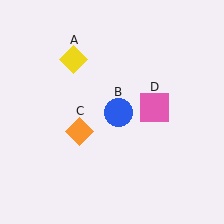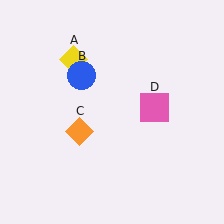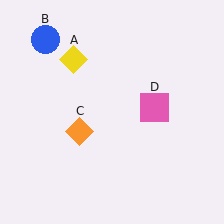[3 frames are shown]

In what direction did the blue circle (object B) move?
The blue circle (object B) moved up and to the left.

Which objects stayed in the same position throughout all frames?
Yellow diamond (object A) and orange diamond (object C) and pink square (object D) remained stationary.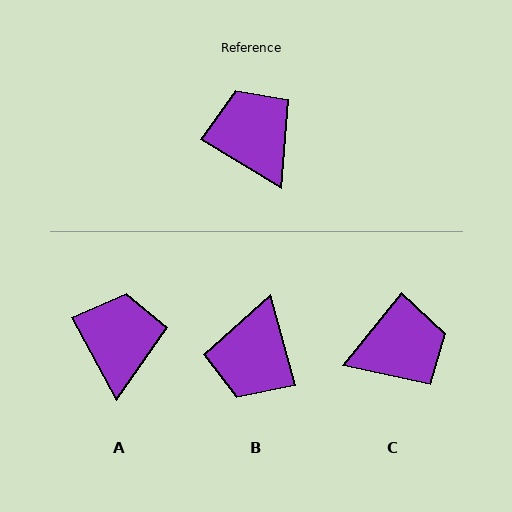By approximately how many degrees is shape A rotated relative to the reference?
Approximately 30 degrees clockwise.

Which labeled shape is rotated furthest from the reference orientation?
B, about 137 degrees away.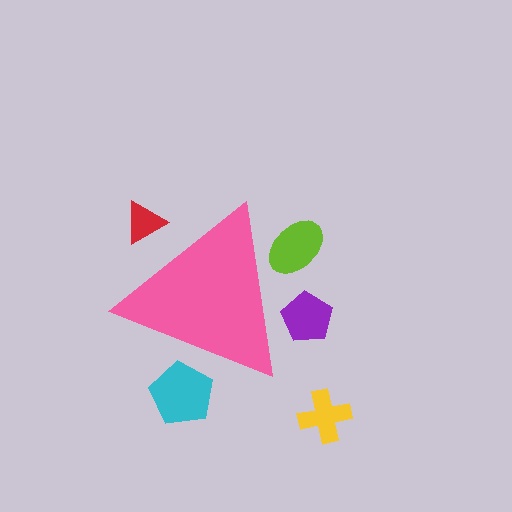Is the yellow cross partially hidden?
No, the yellow cross is fully visible.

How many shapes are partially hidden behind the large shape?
4 shapes are partially hidden.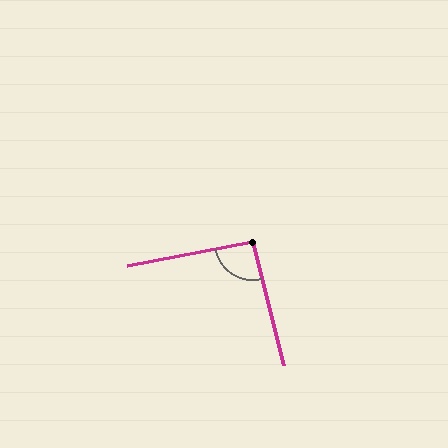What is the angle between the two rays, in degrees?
Approximately 93 degrees.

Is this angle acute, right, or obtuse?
It is approximately a right angle.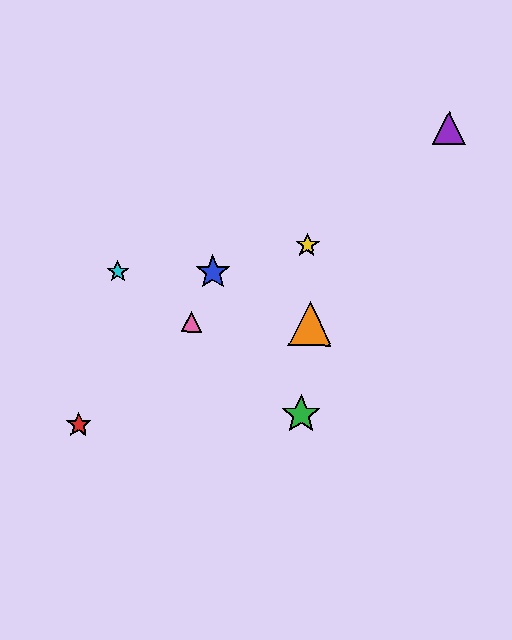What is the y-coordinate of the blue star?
The blue star is at y≈273.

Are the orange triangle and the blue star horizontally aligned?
No, the orange triangle is at y≈324 and the blue star is at y≈273.